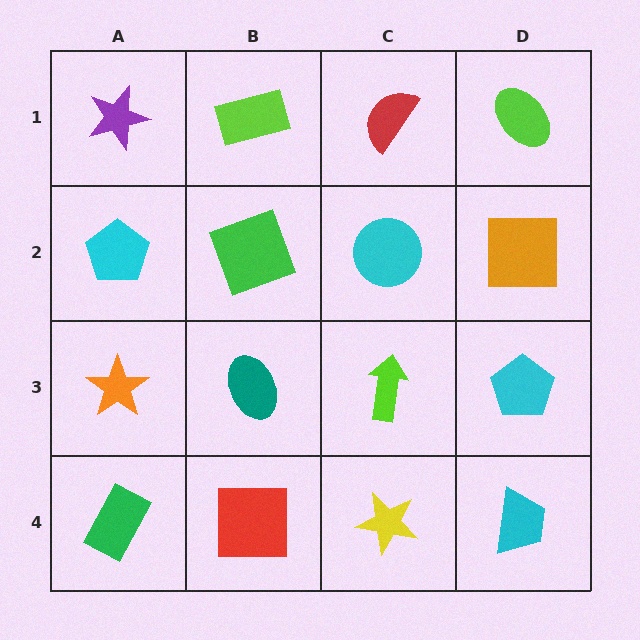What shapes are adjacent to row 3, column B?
A green square (row 2, column B), a red square (row 4, column B), an orange star (row 3, column A), a lime arrow (row 3, column C).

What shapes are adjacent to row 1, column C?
A cyan circle (row 2, column C), a lime rectangle (row 1, column B), a lime ellipse (row 1, column D).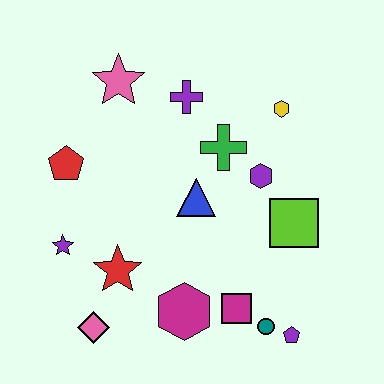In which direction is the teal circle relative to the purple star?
The teal circle is to the right of the purple star.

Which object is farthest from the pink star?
The purple pentagon is farthest from the pink star.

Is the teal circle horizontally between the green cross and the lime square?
Yes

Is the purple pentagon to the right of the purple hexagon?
Yes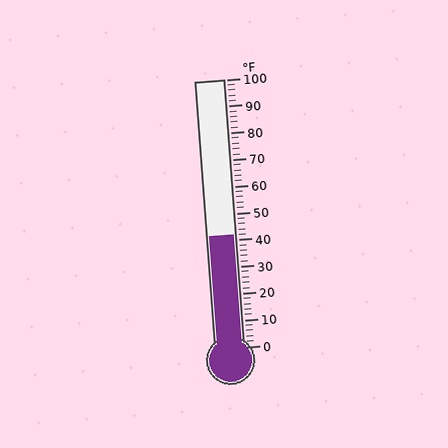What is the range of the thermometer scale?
The thermometer scale ranges from 0°F to 100°F.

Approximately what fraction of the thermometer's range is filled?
The thermometer is filled to approximately 40% of its range.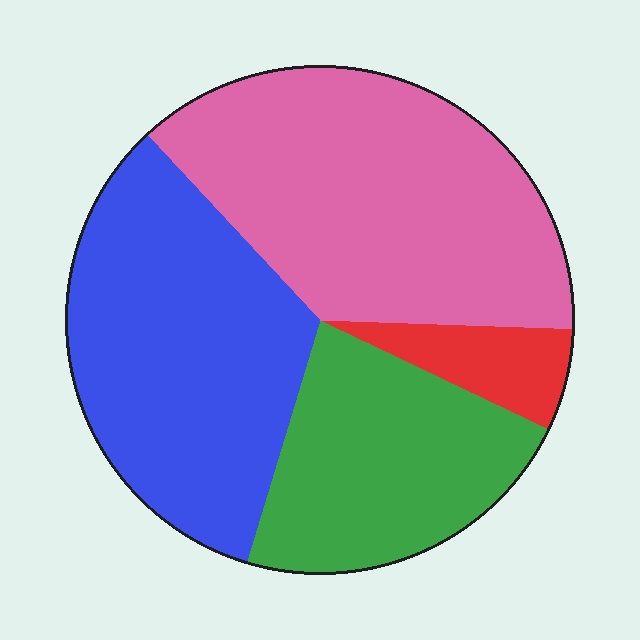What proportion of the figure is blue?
Blue takes up about one third (1/3) of the figure.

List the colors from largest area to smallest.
From largest to smallest: pink, blue, green, red.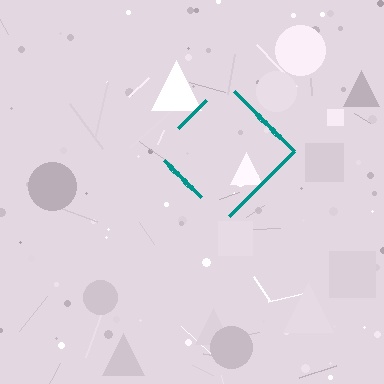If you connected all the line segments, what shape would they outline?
They would outline a diamond.